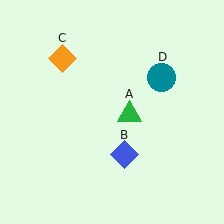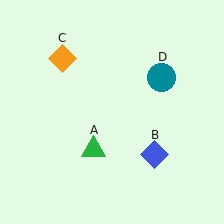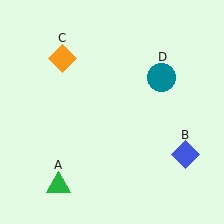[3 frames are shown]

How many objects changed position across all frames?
2 objects changed position: green triangle (object A), blue diamond (object B).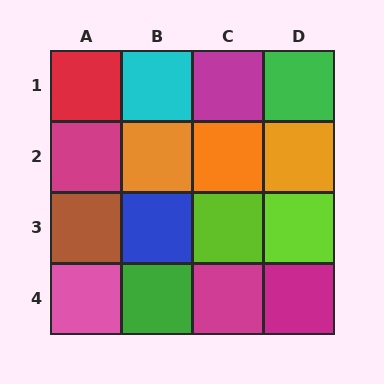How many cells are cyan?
1 cell is cyan.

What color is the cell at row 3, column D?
Lime.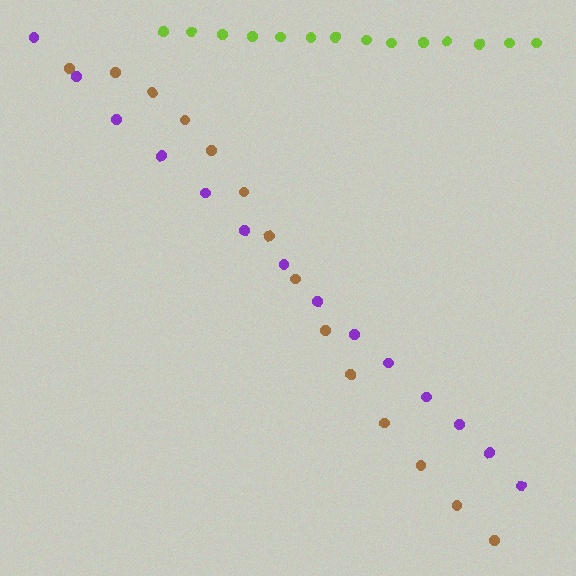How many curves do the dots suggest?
There are 3 distinct paths.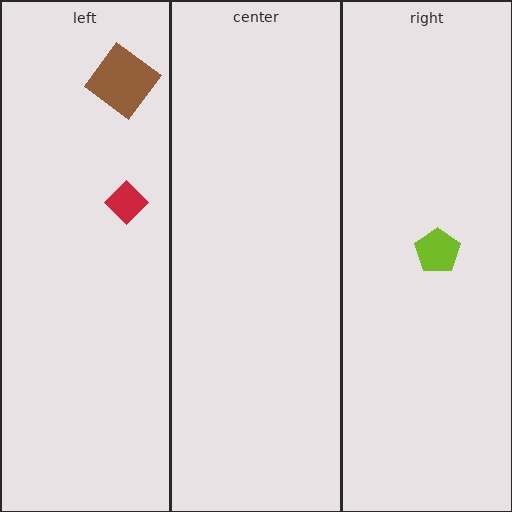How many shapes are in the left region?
2.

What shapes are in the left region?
The red diamond, the brown diamond.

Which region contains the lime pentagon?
The right region.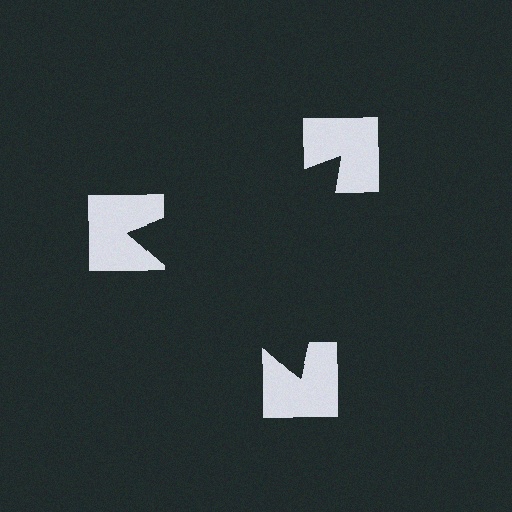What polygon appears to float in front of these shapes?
An illusory triangle — its edges are inferred from the aligned wedge cuts in the notched squares, not physically drawn.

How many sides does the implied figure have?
3 sides.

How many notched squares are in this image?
There are 3 — one at each vertex of the illusory triangle.